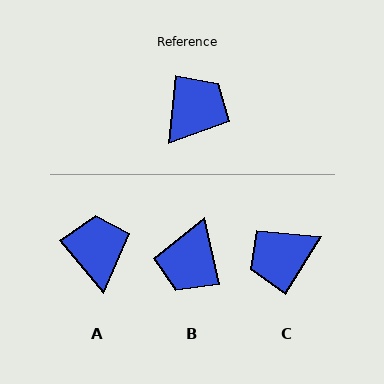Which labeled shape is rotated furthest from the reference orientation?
B, about 162 degrees away.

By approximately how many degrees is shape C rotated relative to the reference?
Approximately 155 degrees counter-clockwise.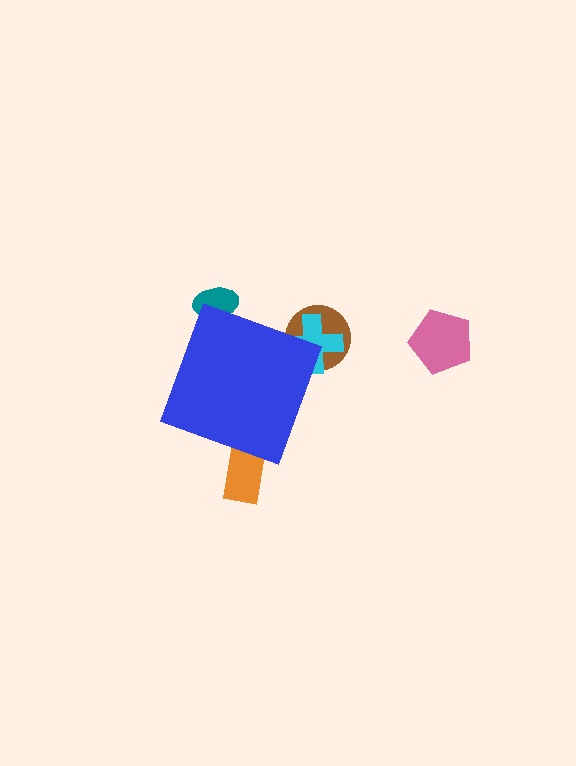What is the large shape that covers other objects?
A blue diamond.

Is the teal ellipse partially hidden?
Yes, the teal ellipse is partially hidden behind the blue diamond.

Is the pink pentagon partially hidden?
No, the pink pentagon is fully visible.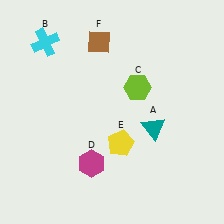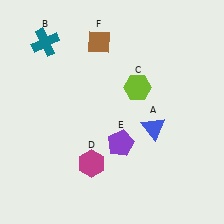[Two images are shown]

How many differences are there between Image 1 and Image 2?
There are 3 differences between the two images.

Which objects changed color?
A changed from teal to blue. B changed from cyan to teal. E changed from yellow to purple.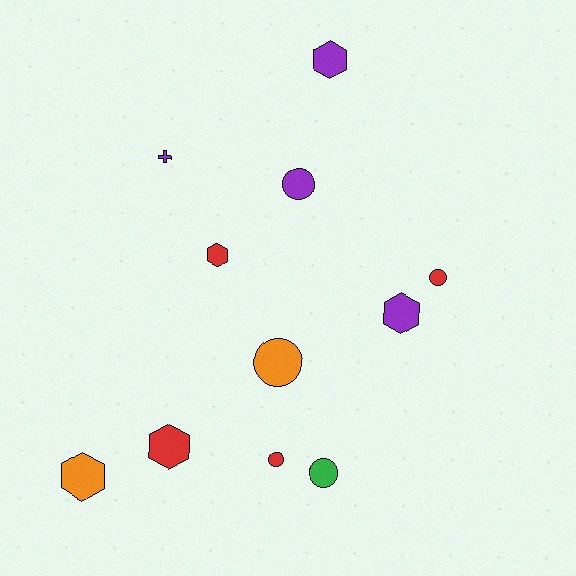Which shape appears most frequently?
Circle, with 5 objects.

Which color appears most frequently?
Purple, with 4 objects.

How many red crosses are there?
There are no red crosses.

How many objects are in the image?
There are 11 objects.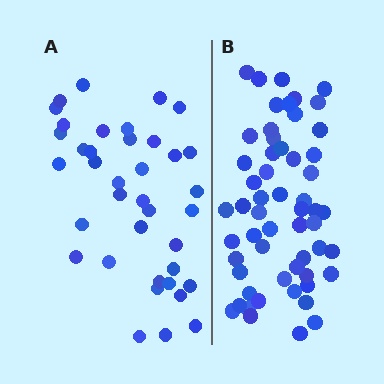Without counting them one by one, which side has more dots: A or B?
Region B (the right region) has more dots.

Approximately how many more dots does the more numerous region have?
Region B has approximately 20 more dots than region A.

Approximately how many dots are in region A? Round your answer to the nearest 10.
About 40 dots. (The exact count is 38, which rounds to 40.)